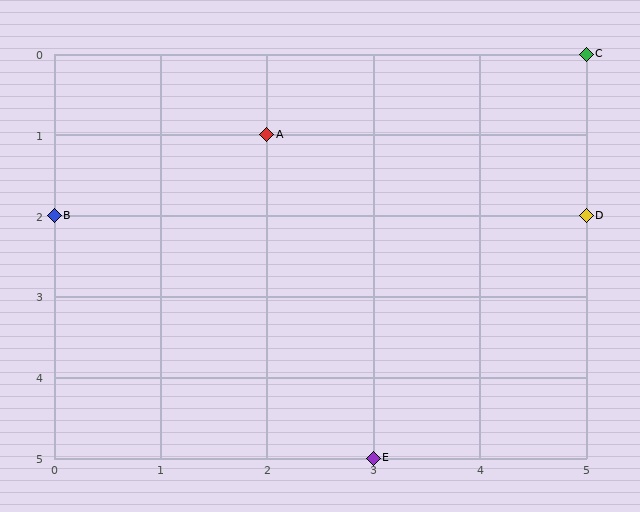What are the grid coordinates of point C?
Point C is at grid coordinates (5, 0).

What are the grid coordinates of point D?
Point D is at grid coordinates (5, 2).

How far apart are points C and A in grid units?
Points C and A are 3 columns and 1 row apart (about 3.2 grid units diagonally).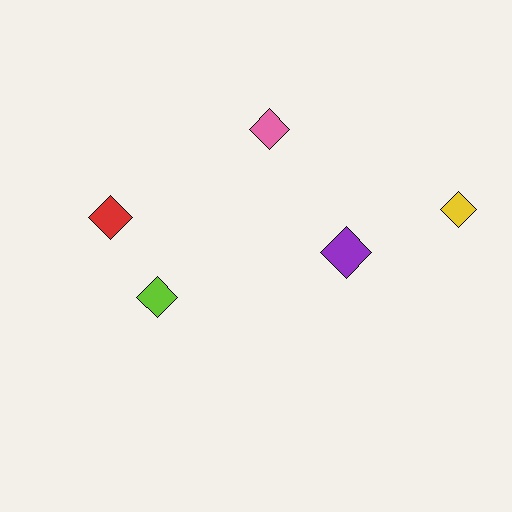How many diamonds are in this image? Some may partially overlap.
There are 5 diamonds.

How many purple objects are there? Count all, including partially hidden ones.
There is 1 purple object.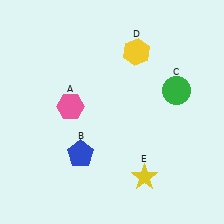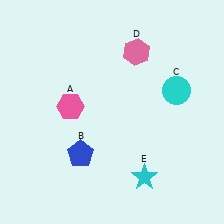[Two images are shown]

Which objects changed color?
C changed from green to cyan. D changed from yellow to pink. E changed from yellow to cyan.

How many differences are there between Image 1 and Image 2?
There are 3 differences between the two images.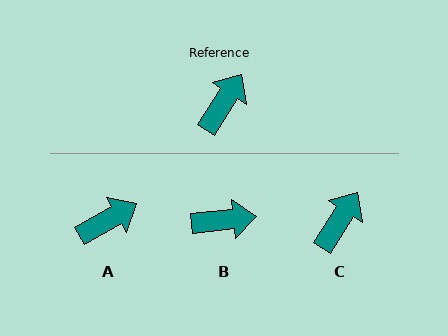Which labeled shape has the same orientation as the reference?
C.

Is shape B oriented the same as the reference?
No, it is off by about 52 degrees.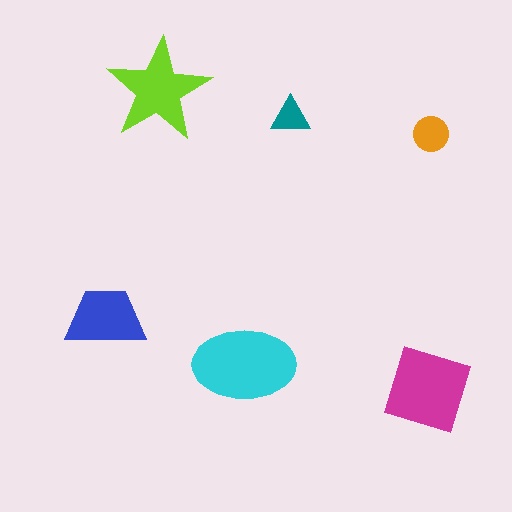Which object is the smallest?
The teal triangle.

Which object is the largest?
The cyan ellipse.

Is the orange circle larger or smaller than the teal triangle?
Larger.